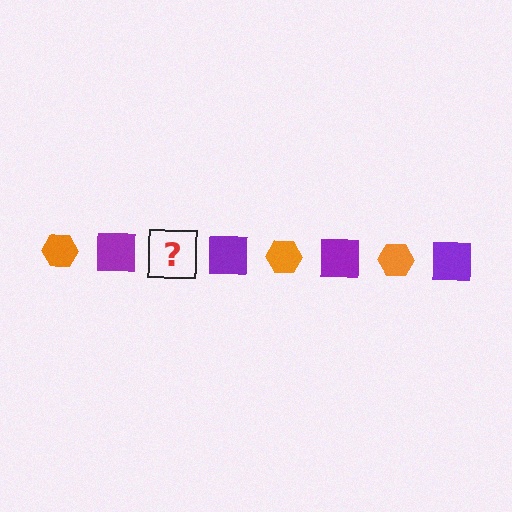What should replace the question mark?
The question mark should be replaced with an orange hexagon.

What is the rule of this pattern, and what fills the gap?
The rule is that the pattern alternates between orange hexagon and purple square. The gap should be filled with an orange hexagon.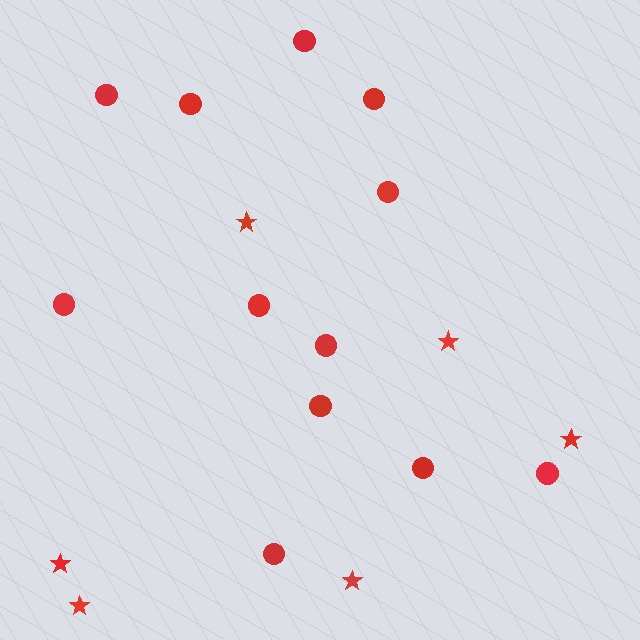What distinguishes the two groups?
There are 2 groups: one group of stars (6) and one group of circles (12).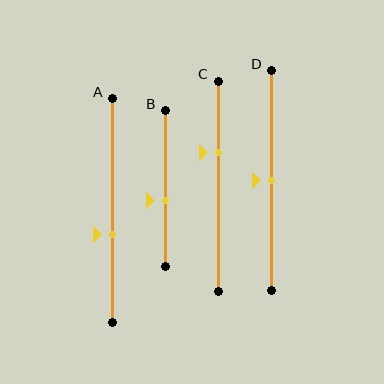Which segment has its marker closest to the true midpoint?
Segment D has its marker closest to the true midpoint.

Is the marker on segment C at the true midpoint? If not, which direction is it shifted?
No, the marker on segment C is shifted upward by about 16% of the segment length.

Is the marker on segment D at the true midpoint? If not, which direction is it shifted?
Yes, the marker on segment D is at the true midpoint.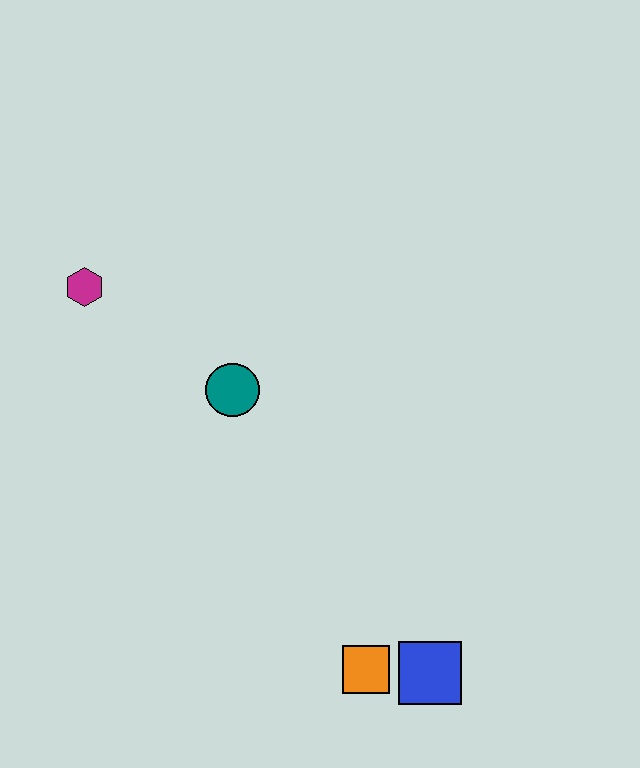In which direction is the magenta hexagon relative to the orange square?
The magenta hexagon is above the orange square.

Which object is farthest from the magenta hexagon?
The blue square is farthest from the magenta hexagon.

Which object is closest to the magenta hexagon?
The teal circle is closest to the magenta hexagon.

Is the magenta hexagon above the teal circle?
Yes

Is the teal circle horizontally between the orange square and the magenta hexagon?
Yes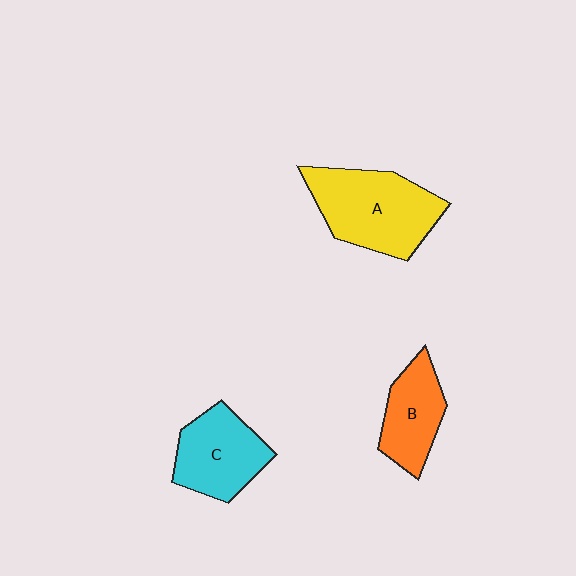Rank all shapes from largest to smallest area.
From largest to smallest: A (yellow), C (cyan), B (orange).